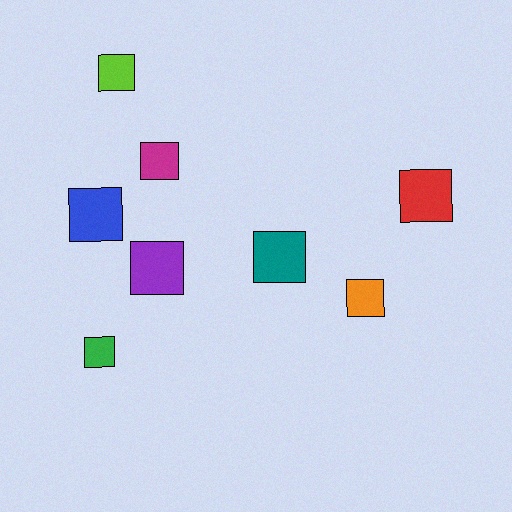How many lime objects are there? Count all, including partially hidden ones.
There is 1 lime object.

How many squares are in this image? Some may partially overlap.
There are 8 squares.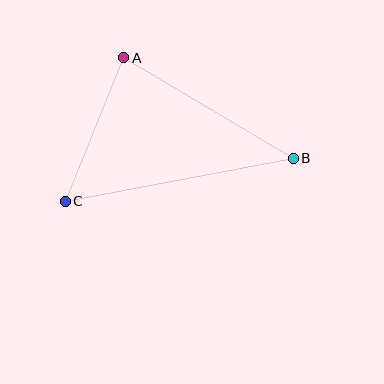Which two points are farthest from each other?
Points B and C are farthest from each other.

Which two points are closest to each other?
Points A and C are closest to each other.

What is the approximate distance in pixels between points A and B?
The distance between A and B is approximately 197 pixels.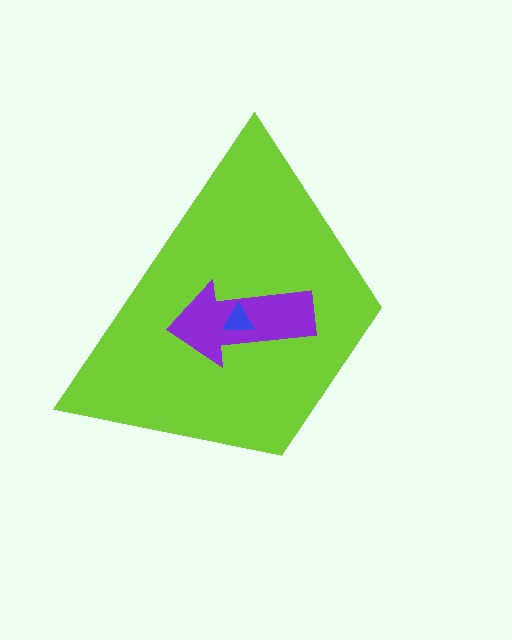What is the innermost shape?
The blue triangle.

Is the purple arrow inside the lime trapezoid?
Yes.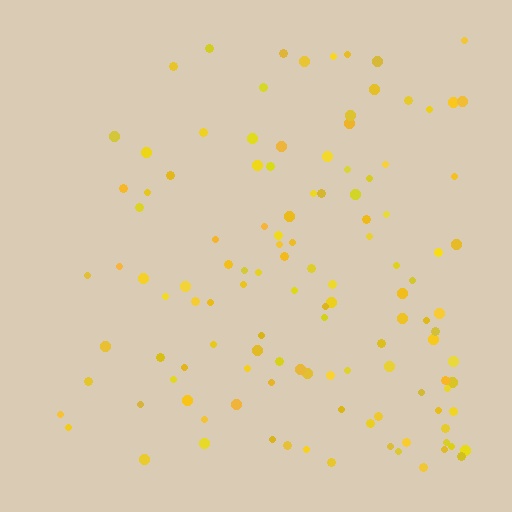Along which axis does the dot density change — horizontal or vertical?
Horizontal.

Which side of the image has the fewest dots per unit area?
The left.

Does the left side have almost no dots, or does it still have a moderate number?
Still a moderate number, just noticeably fewer than the right.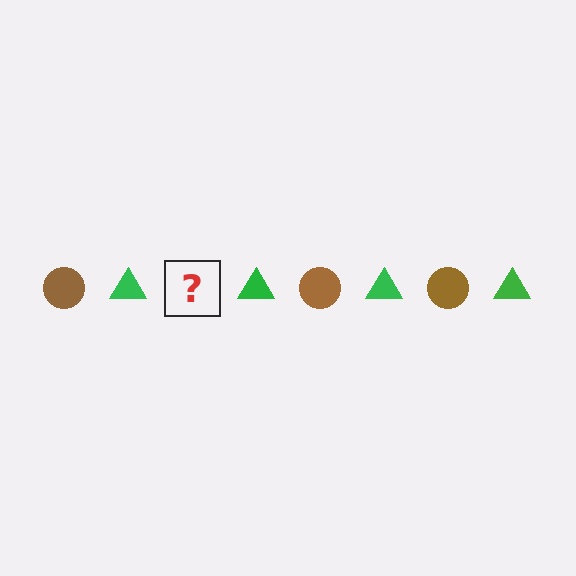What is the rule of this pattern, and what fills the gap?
The rule is that the pattern alternates between brown circle and green triangle. The gap should be filled with a brown circle.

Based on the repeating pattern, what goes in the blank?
The blank should be a brown circle.